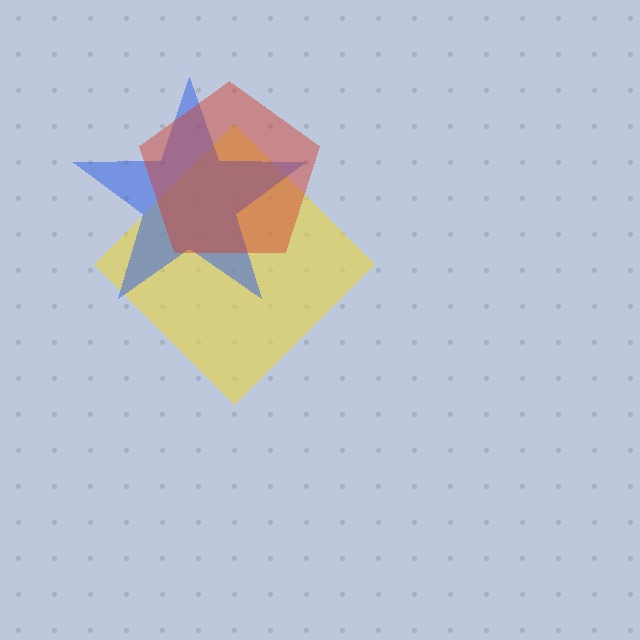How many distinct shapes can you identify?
There are 3 distinct shapes: a yellow diamond, a blue star, a red pentagon.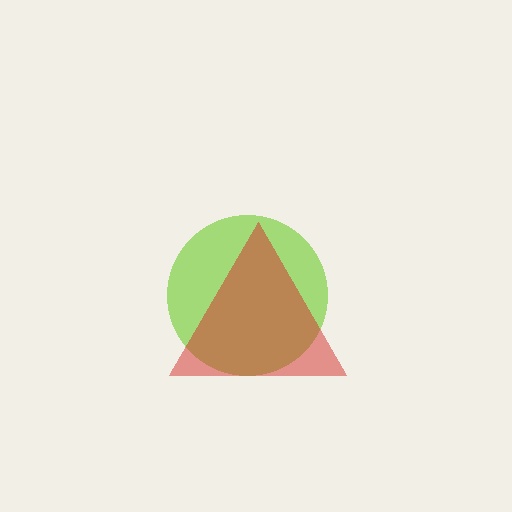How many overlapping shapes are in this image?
There are 2 overlapping shapes in the image.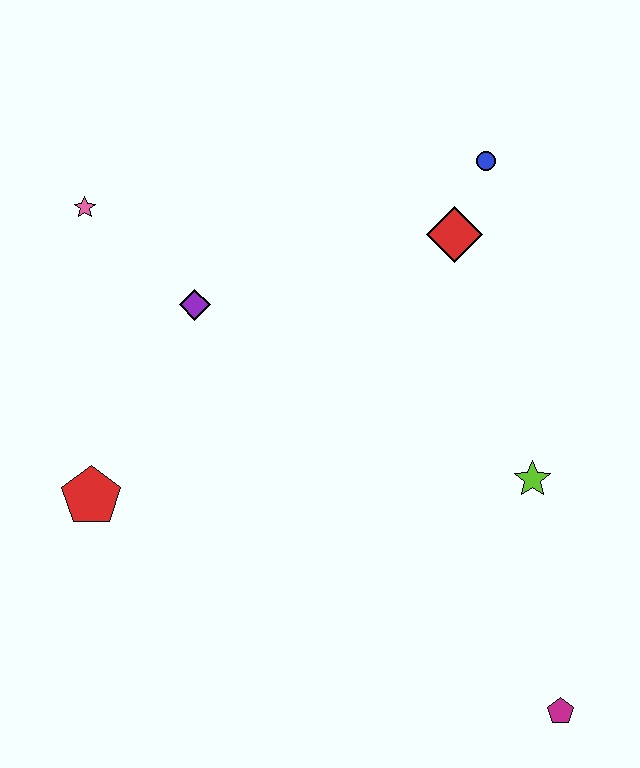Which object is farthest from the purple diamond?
The magenta pentagon is farthest from the purple diamond.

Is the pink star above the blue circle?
No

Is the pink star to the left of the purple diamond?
Yes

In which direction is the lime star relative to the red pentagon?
The lime star is to the right of the red pentagon.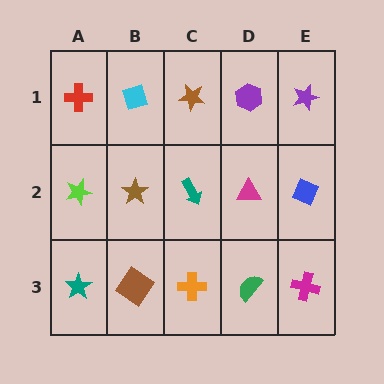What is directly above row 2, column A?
A red cross.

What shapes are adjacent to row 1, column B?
A brown star (row 2, column B), a red cross (row 1, column A), a brown star (row 1, column C).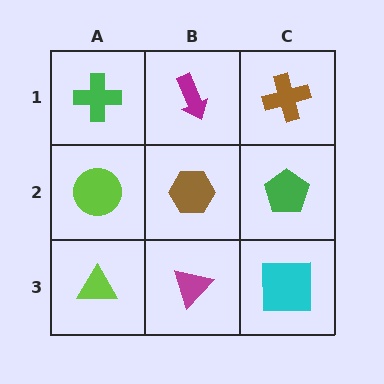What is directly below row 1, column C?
A green pentagon.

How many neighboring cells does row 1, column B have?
3.